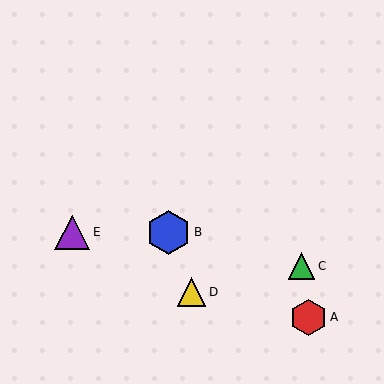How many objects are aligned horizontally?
2 objects (B, E) are aligned horizontally.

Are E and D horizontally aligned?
No, E is at y≈232 and D is at y≈292.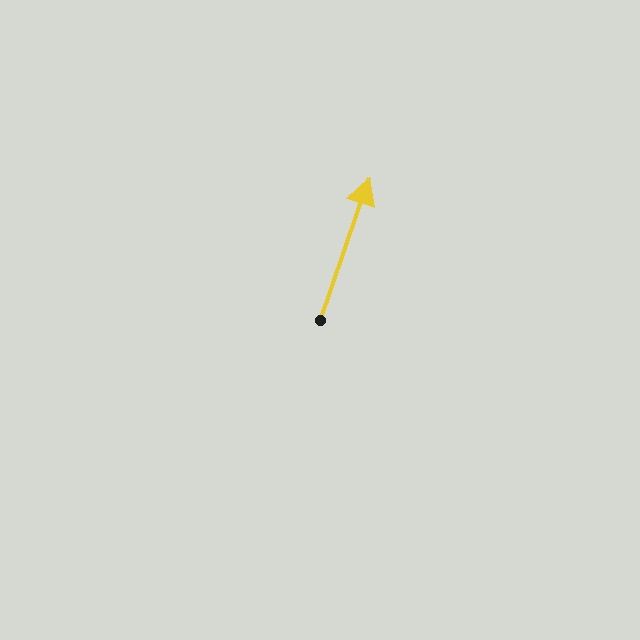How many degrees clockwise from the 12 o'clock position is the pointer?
Approximately 19 degrees.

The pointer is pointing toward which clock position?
Roughly 1 o'clock.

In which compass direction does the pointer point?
North.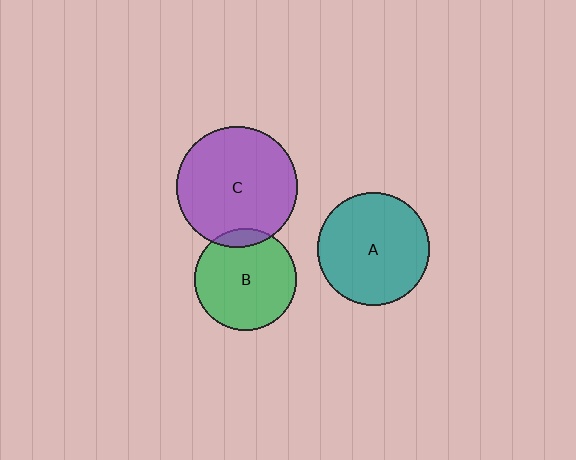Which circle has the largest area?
Circle C (purple).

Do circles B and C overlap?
Yes.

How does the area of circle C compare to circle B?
Approximately 1.4 times.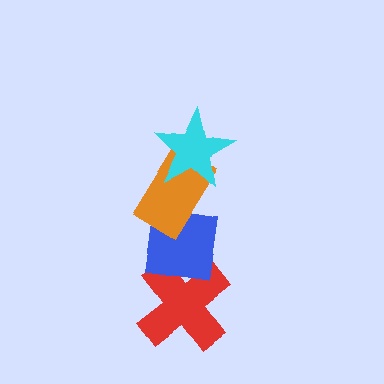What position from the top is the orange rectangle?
The orange rectangle is 2nd from the top.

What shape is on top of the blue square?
The orange rectangle is on top of the blue square.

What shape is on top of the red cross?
The blue square is on top of the red cross.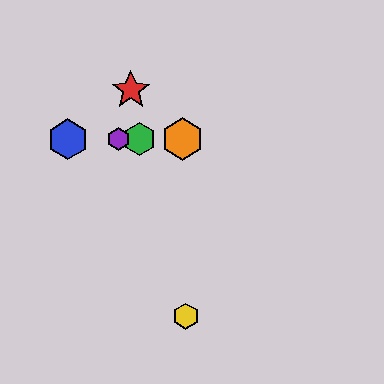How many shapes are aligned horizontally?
4 shapes (the blue hexagon, the green hexagon, the purple hexagon, the orange hexagon) are aligned horizontally.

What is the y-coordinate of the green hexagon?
The green hexagon is at y≈139.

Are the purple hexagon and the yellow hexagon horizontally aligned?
No, the purple hexagon is at y≈139 and the yellow hexagon is at y≈316.